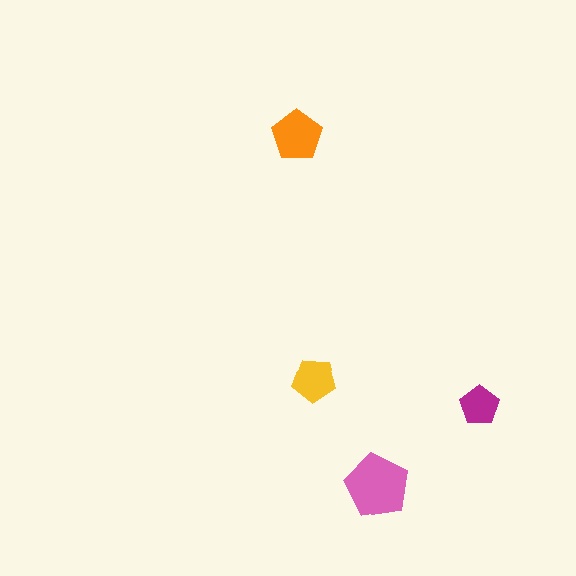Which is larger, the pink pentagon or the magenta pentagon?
The pink one.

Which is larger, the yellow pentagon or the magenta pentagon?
The yellow one.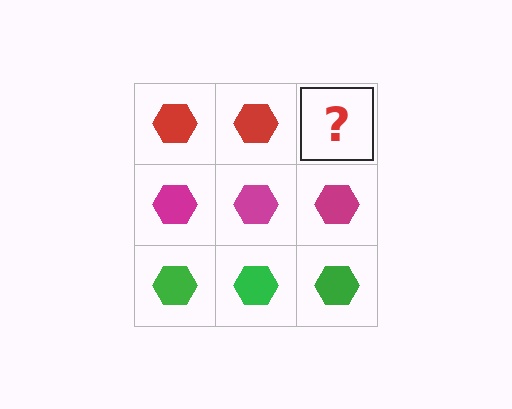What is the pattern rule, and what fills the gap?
The rule is that each row has a consistent color. The gap should be filled with a red hexagon.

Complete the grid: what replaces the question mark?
The question mark should be replaced with a red hexagon.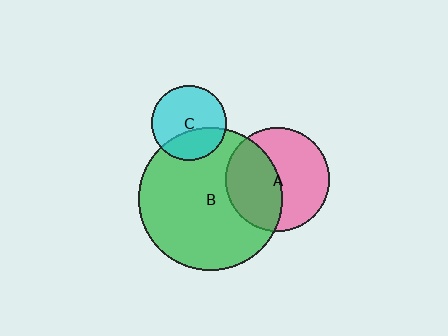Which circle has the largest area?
Circle B (green).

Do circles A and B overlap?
Yes.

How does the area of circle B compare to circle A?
Approximately 1.9 times.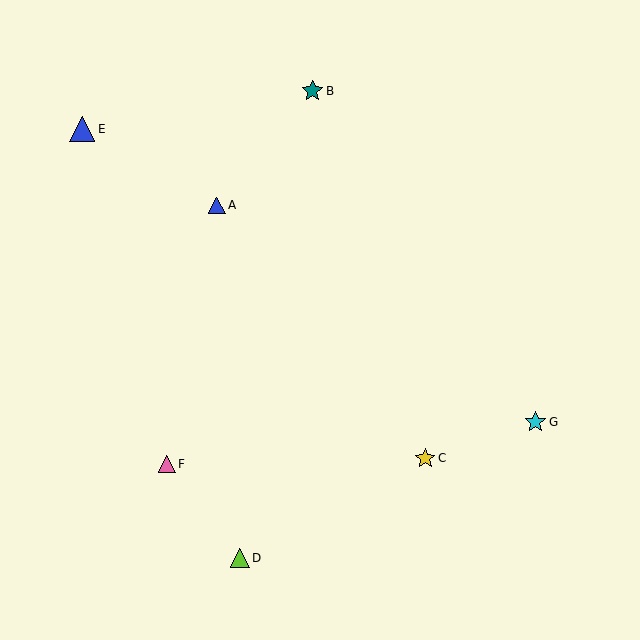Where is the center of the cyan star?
The center of the cyan star is at (535, 422).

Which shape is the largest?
The blue triangle (labeled E) is the largest.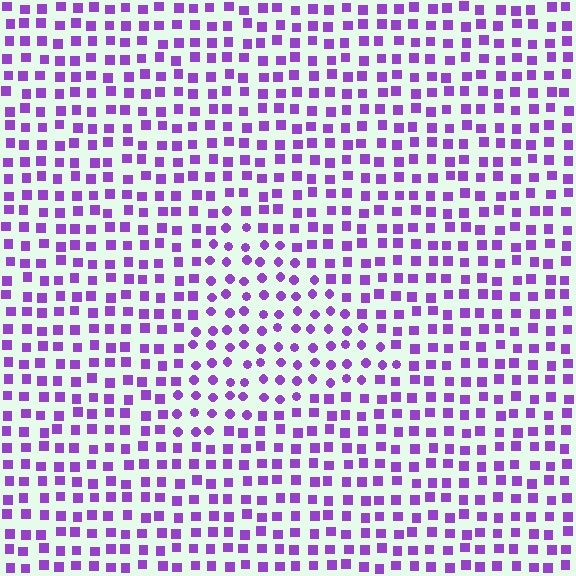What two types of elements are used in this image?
The image uses circles inside the triangle region and squares outside it.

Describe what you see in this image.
The image is filled with small purple elements arranged in a uniform grid. A triangle-shaped region contains circles, while the surrounding area contains squares. The boundary is defined purely by the change in element shape.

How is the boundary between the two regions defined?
The boundary is defined by a change in element shape: circles inside vs. squares outside. All elements share the same color and spacing.